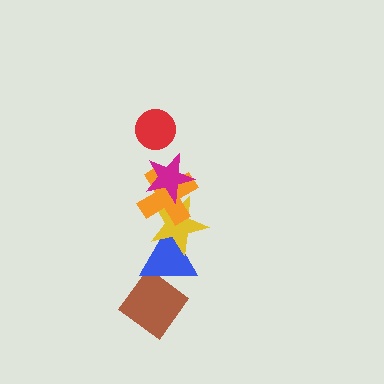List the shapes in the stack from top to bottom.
From top to bottom: the red circle, the magenta star, the orange cross, the yellow star, the blue triangle, the brown diamond.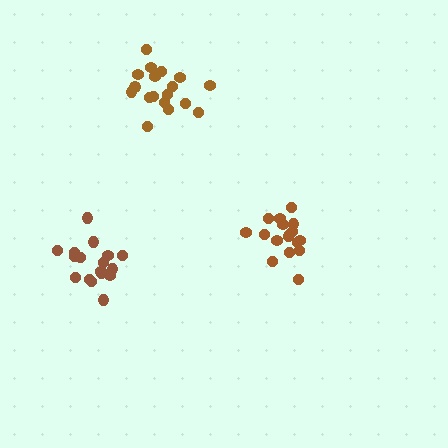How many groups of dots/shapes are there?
There are 3 groups.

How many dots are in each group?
Group 1: 17 dots, Group 2: 18 dots, Group 3: 17 dots (52 total).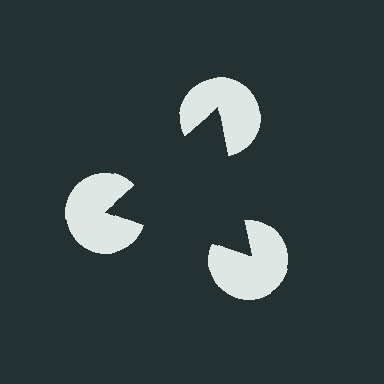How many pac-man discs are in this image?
There are 3 — one at each vertex of the illusory triangle.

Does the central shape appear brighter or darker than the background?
It typically appears slightly darker than the background, even though no actual brightness change is drawn.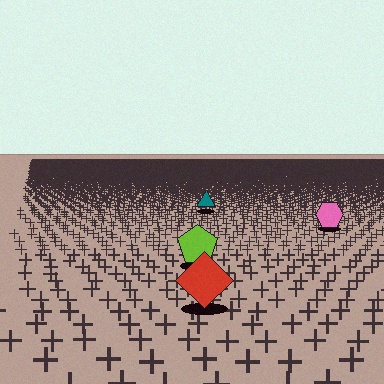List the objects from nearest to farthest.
From nearest to farthest: the red diamond, the lime pentagon, the pink hexagon, the teal triangle.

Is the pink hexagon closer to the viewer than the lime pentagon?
No. The lime pentagon is closer — you can tell from the texture gradient: the ground texture is coarser near it.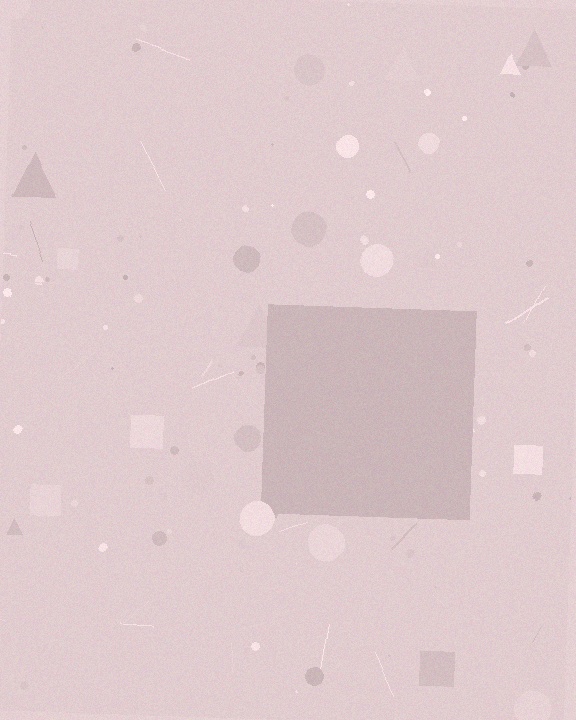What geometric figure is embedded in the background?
A square is embedded in the background.